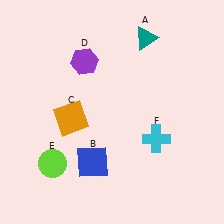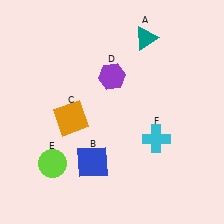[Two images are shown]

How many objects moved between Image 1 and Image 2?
1 object moved between the two images.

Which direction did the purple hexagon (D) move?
The purple hexagon (D) moved right.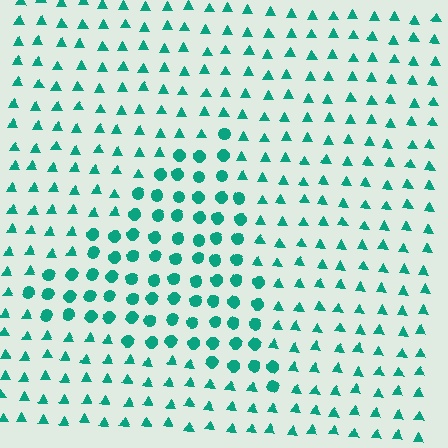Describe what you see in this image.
The image is filled with small teal elements arranged in a uniform grid. A triangle-shaped region contains circles, while the surrounding area contains triangles. The boundary is defined purely by the change in element shape.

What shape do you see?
I see a triangle.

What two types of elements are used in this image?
The image uses circles inside the triangle region and triangles outside it.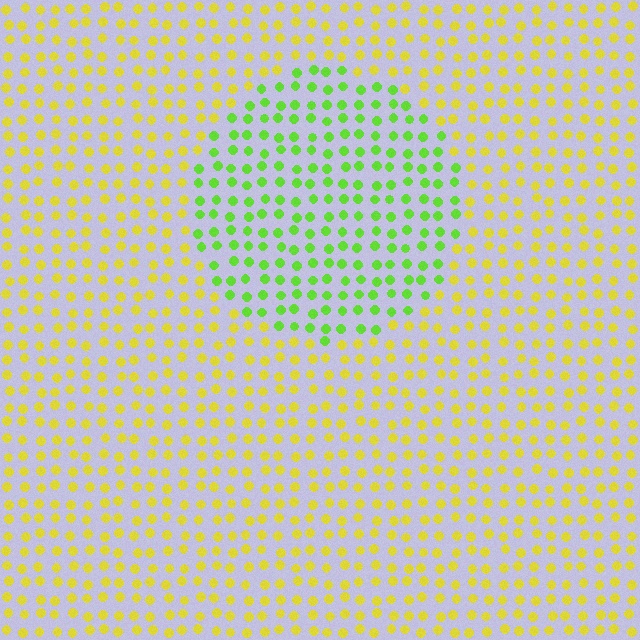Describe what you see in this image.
The image is filled with small yellow elements in a uniform arrangement. A circle-shaped region is visible where the elements are tinted to a slightly different hue, forming a subtle color boundary.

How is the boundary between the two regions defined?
The boundary is defined purely by a slight shift in hue (about 46 degrees). Spacing, size, and orientation are identical on both sides.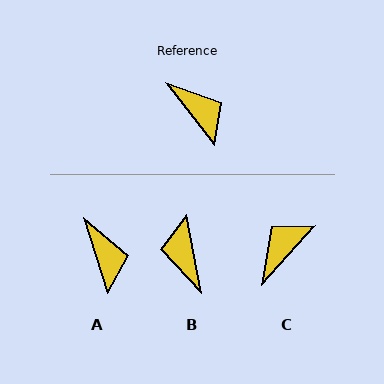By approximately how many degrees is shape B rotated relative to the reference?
Approximately 153 degrees counter-clockwise.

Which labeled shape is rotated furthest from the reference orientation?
B, about 153 degrees away.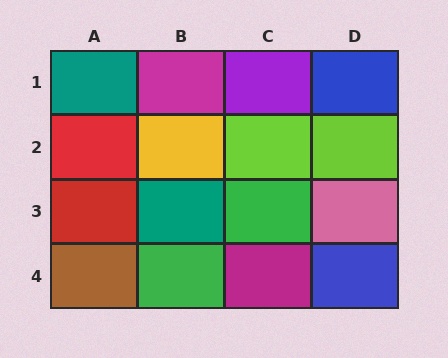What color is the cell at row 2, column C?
Lime.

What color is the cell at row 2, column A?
Red.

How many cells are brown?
1 cell is brown.